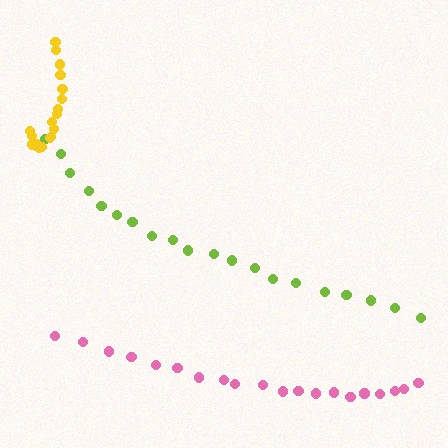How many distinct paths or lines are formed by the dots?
There are 3 distinct paths.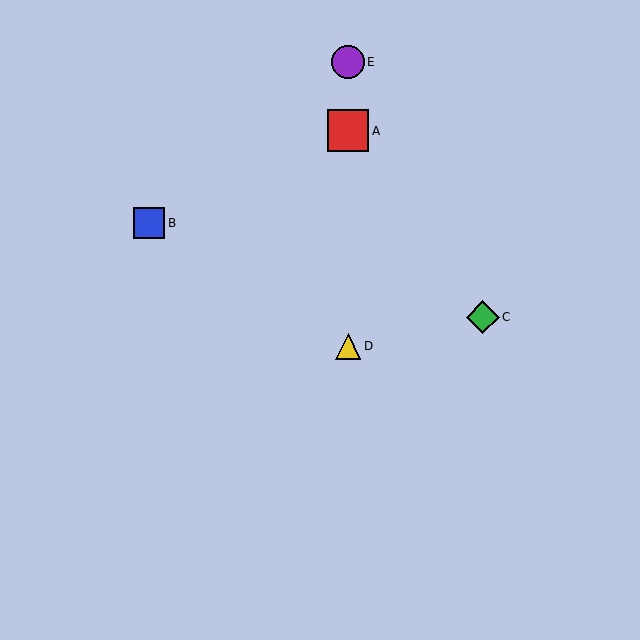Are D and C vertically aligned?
No, D is at x≈348 and C is at x≈483.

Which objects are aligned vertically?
Objects A, D, E are aligned vertically.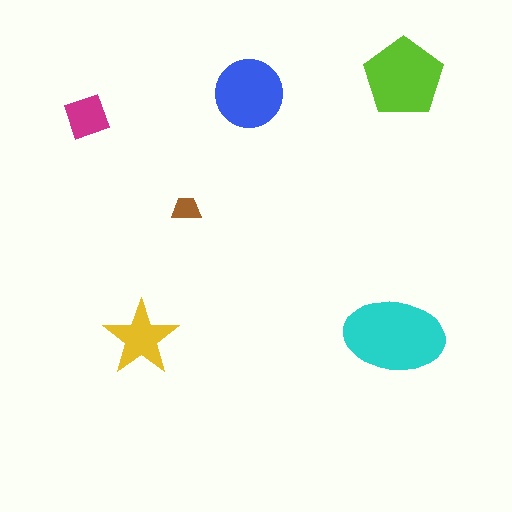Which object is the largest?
The cyan ellipse.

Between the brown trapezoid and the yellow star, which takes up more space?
The yellow star.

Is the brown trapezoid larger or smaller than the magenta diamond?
Smaller.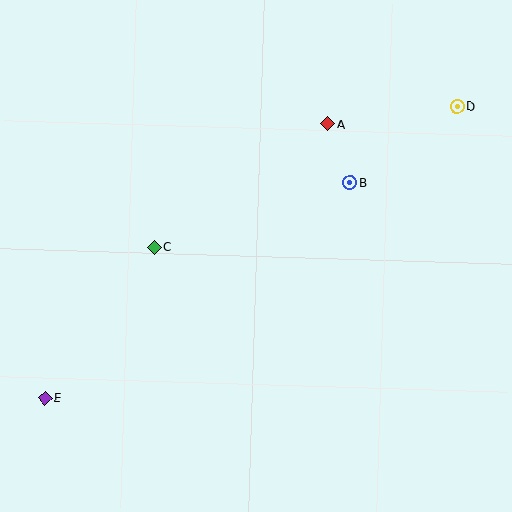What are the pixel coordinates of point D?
Point D is at (457, 106).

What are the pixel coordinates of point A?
Point A is at (328, 124).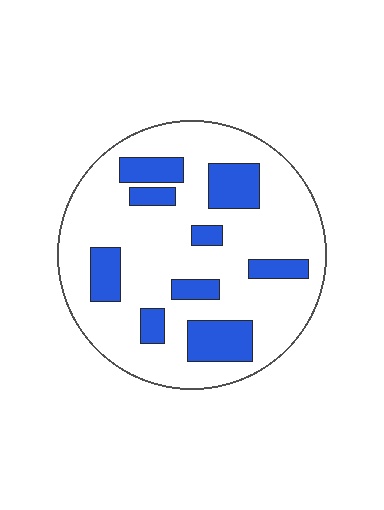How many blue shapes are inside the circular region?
9.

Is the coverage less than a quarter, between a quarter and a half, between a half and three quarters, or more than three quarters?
Less than a quarter.